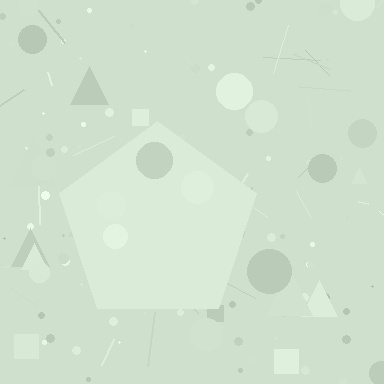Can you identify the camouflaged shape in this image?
The camouflaged shape is a pentagon.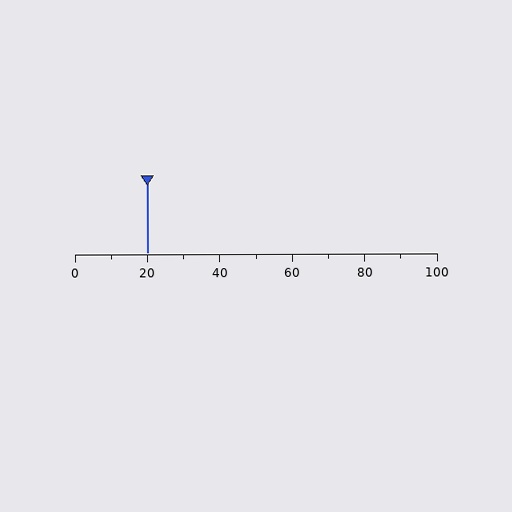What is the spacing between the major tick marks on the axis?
The major ticks are spaced 20 apart.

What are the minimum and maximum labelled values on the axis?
The axis runs from 0 to 100.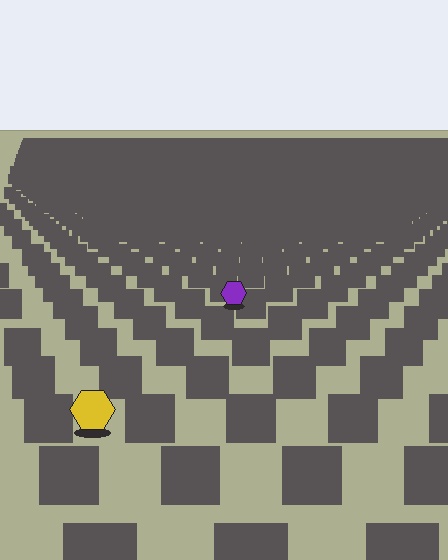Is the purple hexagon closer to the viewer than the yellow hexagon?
No. The yellow hexagon is closer — you can tell from the texture gradient: the ground texture is coarser near it.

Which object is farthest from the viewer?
The purple hexagon is farthest from the viewer. It appears smaller and the ground texture around it is denser.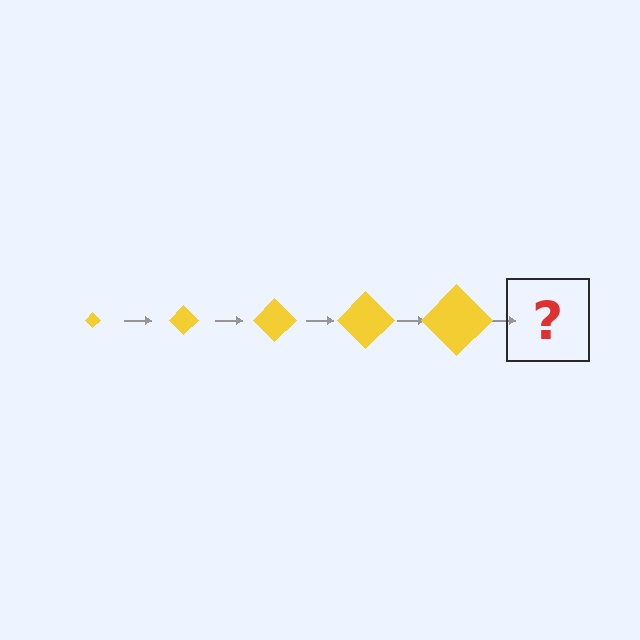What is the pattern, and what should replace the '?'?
The pattern is that the diamond gets progressively larger each step. The '?' should be a yellow diamond, larger than the previous one.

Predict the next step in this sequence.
The next step is a yellow diamond, larger than the previous one.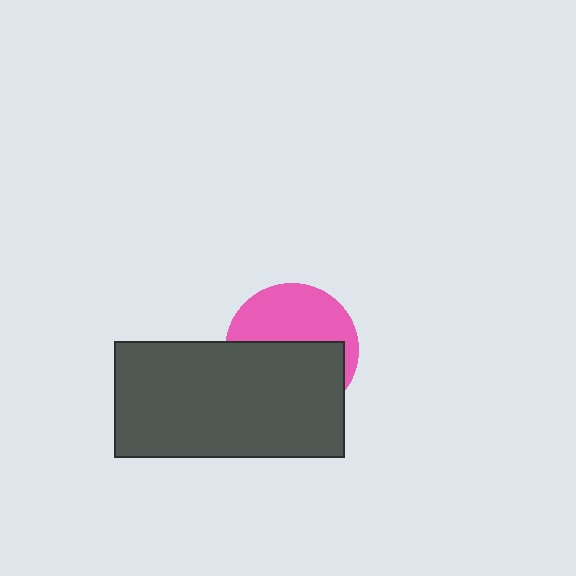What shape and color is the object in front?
The object in front is a dark gray rectangle.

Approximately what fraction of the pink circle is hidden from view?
Roughly 55% of the pink circle is hidden behind the dark gray rectangle.